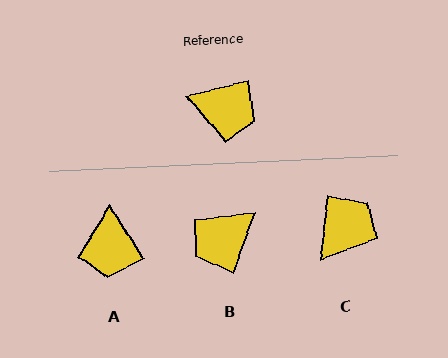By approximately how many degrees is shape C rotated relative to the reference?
Approximately 70 degrees counter-clockwise.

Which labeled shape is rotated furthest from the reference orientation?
B, about 123 degrees away.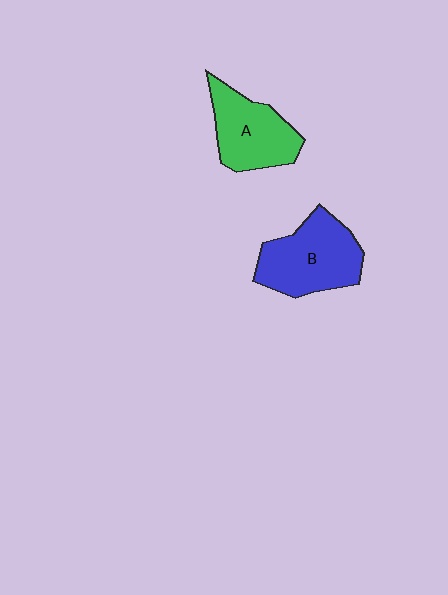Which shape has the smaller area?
Shape A (green).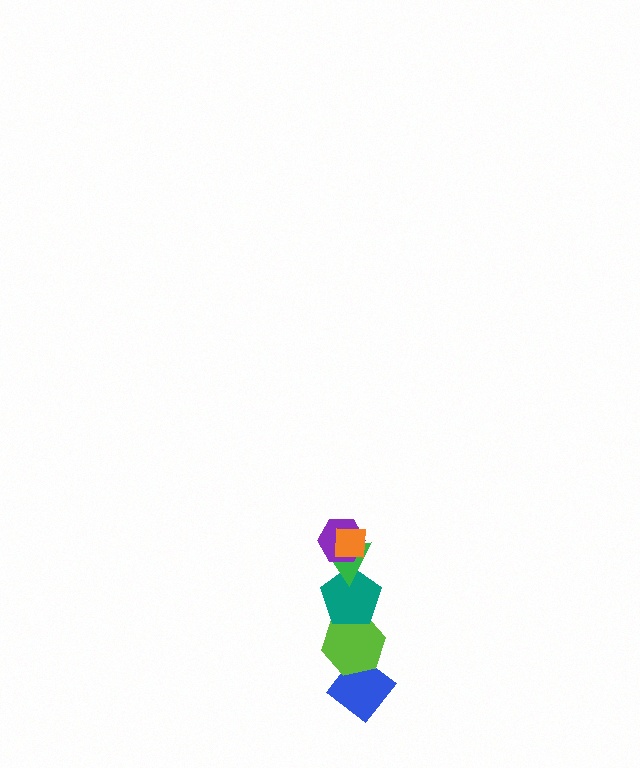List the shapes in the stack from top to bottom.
From top to bottom: the orange square, the purple hexagon, the green triangle, the teal pentagon, the lime hexagon, the blue diamond.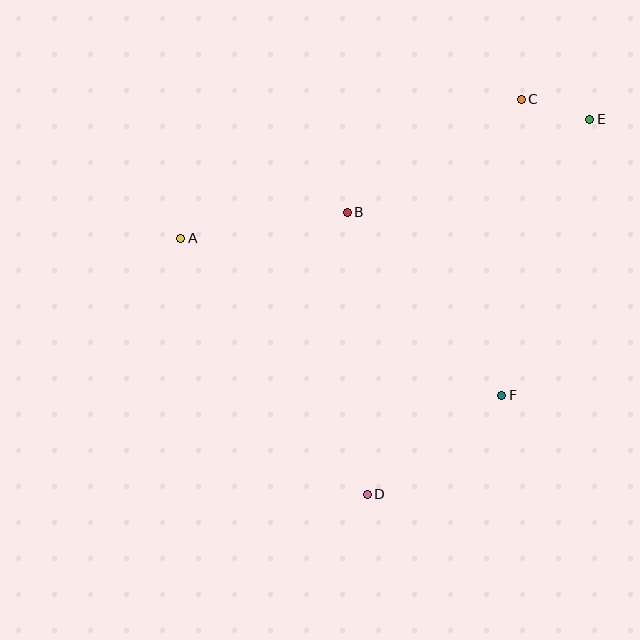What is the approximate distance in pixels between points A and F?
The distance between A and F is approximately 357 pixels.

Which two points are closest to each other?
Points C and E are closest to each other.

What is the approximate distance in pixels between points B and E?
The distance between B and E is approximately 259 pixels.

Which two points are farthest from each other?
Points D and E are farthest from each other.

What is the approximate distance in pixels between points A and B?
The distance between A and B is approximately 169 pixels.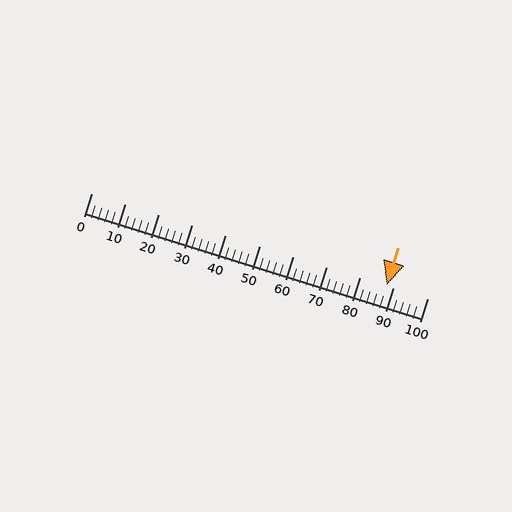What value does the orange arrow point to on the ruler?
The orange arrow points to approximately 88.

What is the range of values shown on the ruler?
The ruler shows values from 0 to 100.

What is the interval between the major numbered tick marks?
The major tick marks are spaced 10 units apart.